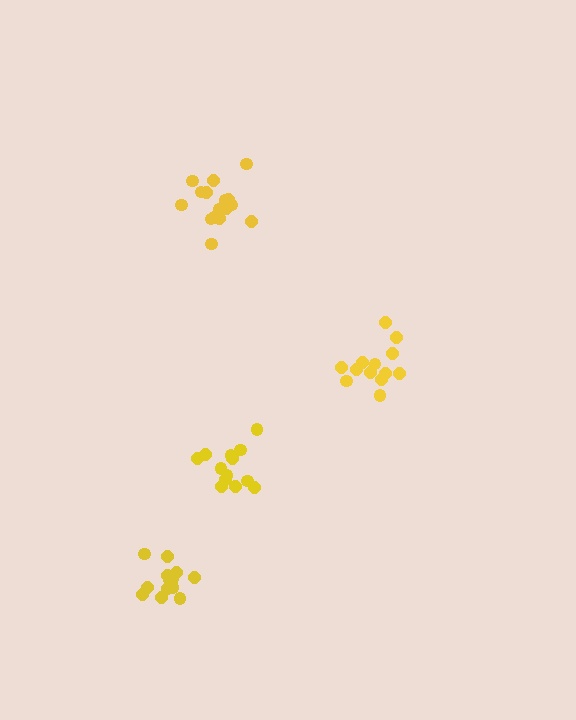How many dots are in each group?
Group 1: 13 dots, Group 2: 13 dots, Group 3: 16 dots, Group 4: 13 dots (55 total).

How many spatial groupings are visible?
There are 4 spatial groupings.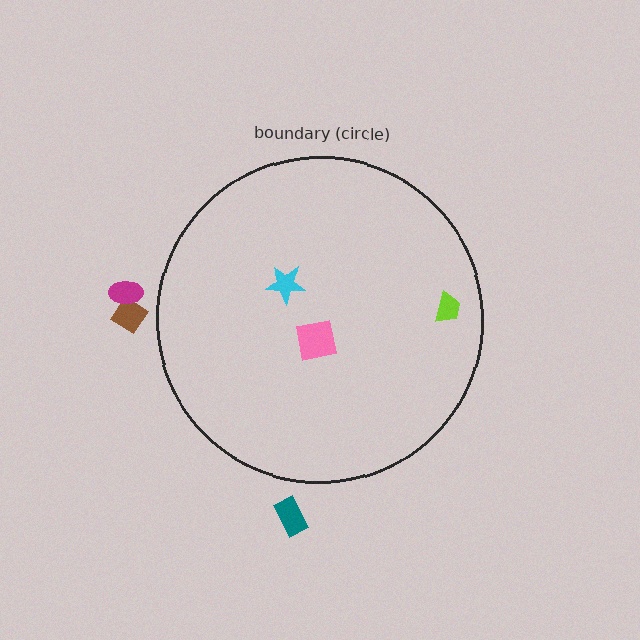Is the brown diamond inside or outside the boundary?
Outside.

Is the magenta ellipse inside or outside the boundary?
Outside.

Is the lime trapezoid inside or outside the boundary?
Inside.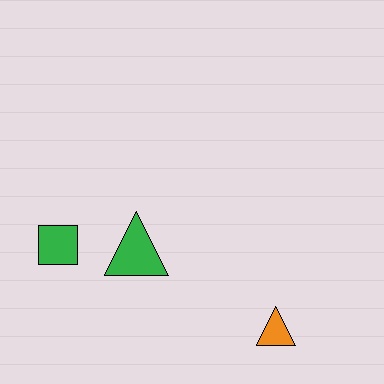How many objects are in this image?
There are 3 objects.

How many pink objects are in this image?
There are no pink objects.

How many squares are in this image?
There is 1 square.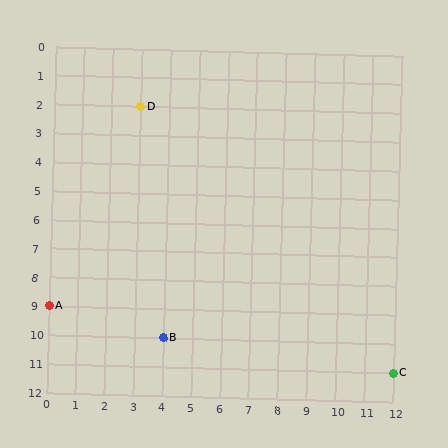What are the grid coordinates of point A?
Point A is at grid coordinates (0, 9).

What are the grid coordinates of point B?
Point B is at grid coordinates (4, 10).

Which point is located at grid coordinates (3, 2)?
Point D is at (3, 2).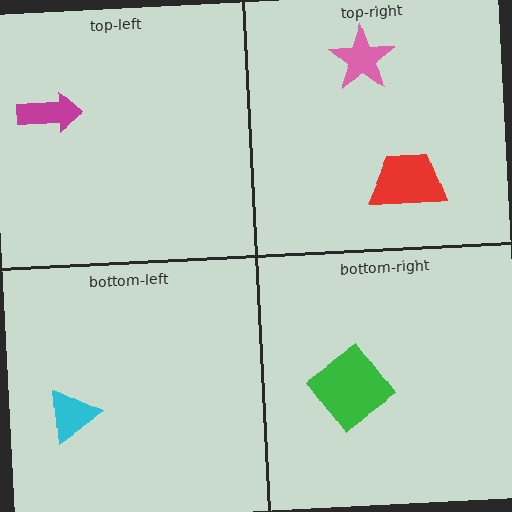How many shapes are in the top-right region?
2.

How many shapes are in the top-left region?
1.